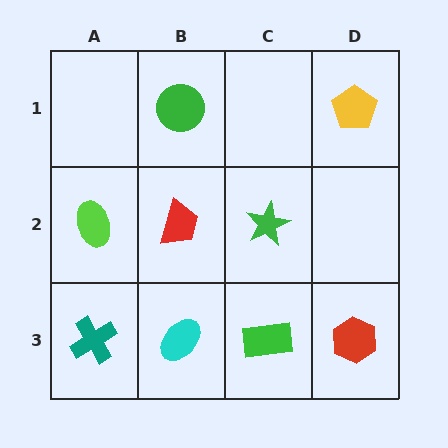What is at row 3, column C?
A green rectangle.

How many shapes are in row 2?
3 shapes.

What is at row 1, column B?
A green circle.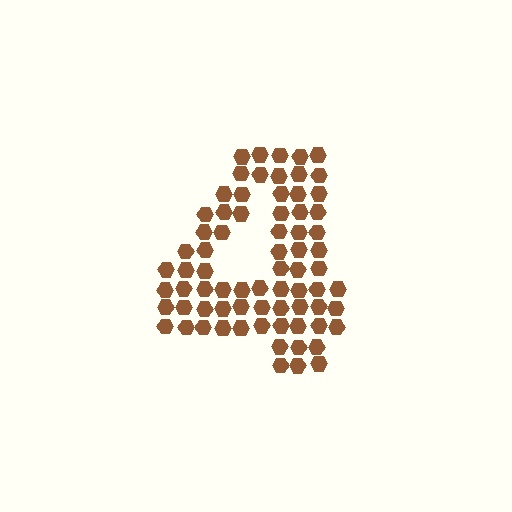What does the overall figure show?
The overall figure shows the digit 4.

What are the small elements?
The small elements are hexagons.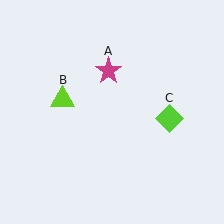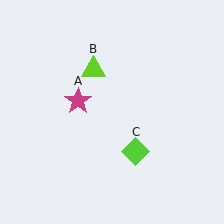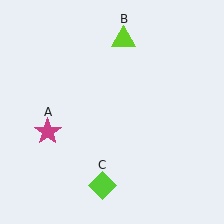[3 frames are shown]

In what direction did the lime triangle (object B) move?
The lime triangle (object B) moved up and to the right.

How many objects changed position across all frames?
3 objects changed position: magenta star (object A), lime triangle (object B), lime diamond (object C).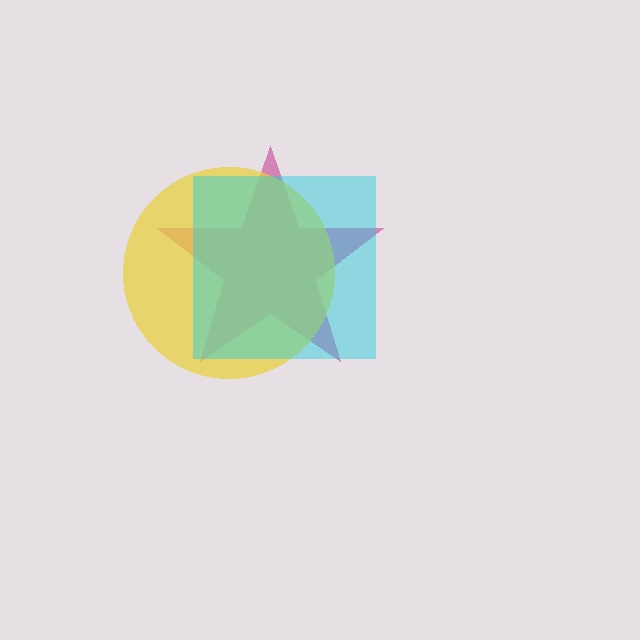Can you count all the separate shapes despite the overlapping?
Yes, there are 3 separate shapes.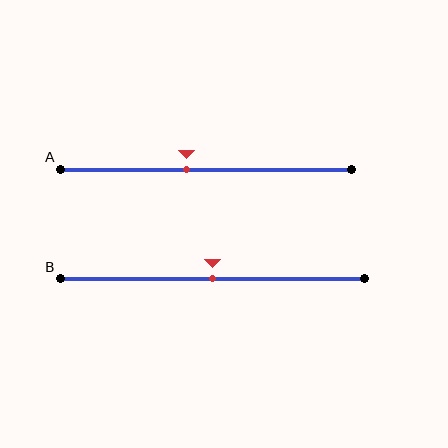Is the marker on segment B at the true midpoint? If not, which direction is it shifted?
Yes, the marker on segment B is at the true midpoint.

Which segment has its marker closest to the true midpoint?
Segment B has its marker closest to the true midpoint.